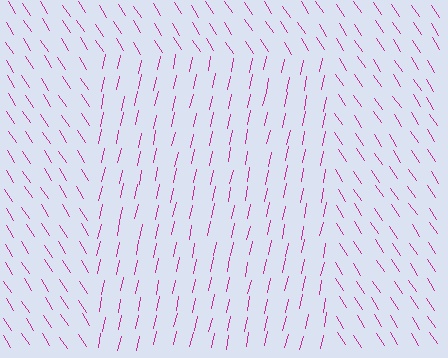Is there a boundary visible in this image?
Yes, there is a texture boundary formed by a change in line orientation.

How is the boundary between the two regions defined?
The boundary is defined purely by a change in line orientation (approximately 45 degrees difference). All lines are the same color and thickness.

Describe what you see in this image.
The image is filled with small magenta line segments. A rectangle region in the image has lines oriented differently from the surrounding lines, creating a visible texture boundary.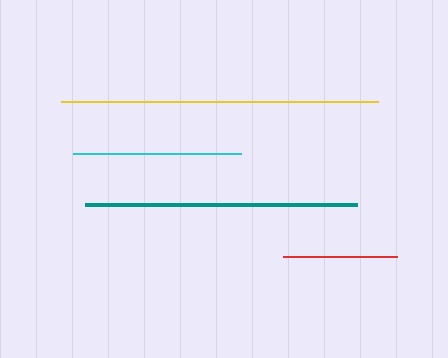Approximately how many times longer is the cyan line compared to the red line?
The cyan line is approximately 1.5 times the length of the red line.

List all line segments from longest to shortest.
From longest to shortest: yellow, teal, cyan, red.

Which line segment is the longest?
The yellow line is the longest at approximately 317 pixels.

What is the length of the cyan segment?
The cyan segment is approximately 168 pixels long.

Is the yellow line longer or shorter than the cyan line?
The yellow line is longer than the cyan line.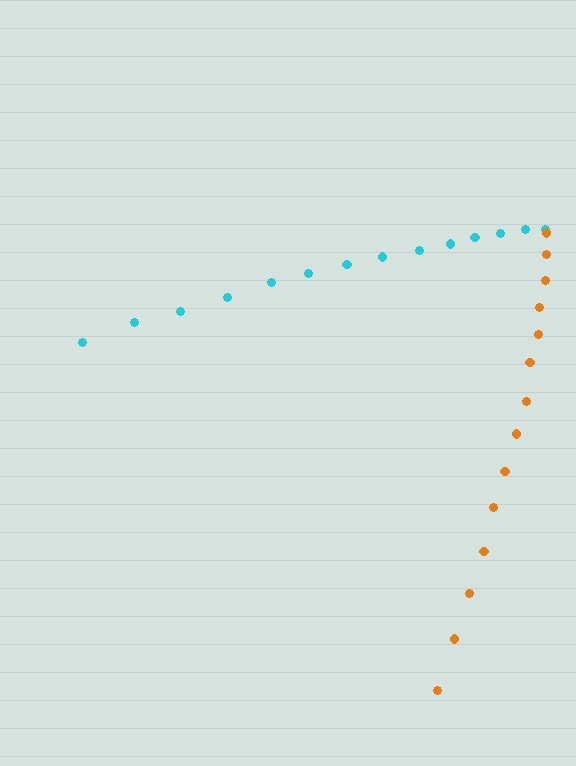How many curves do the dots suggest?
There are 2 distinct paths.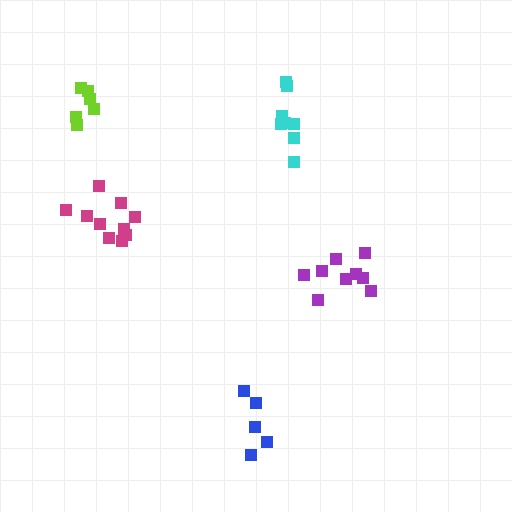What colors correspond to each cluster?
The clusters are colored: purple, lime, magenta, blue, cyan.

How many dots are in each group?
Group 1: 9 dots, Group 2: 6 dots, Group 3: 10 dots, Group 4: 5 dots, Group 5: 8 dots (38 total).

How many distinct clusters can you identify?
There are 5 distinct clusters.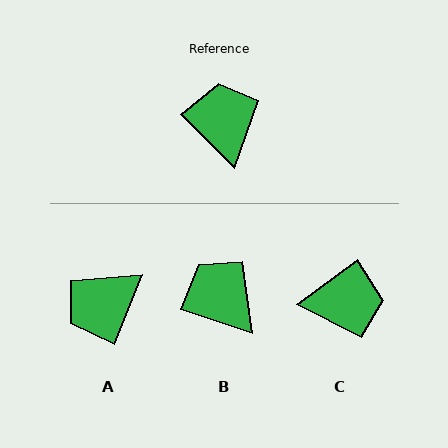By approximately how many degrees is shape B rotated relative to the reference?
Approximately 27 degrees counter-clockwise.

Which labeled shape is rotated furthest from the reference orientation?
A, about 114 degrees away.